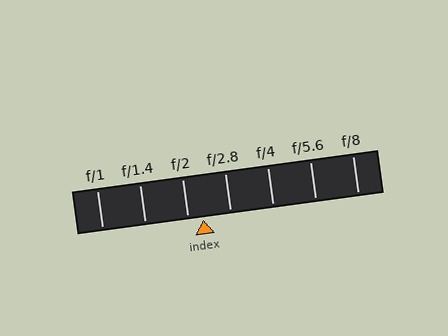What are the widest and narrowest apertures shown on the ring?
The widest aperture shown is f/1 and the narrowest is f/8.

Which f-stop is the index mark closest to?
The index mark is closest to f/2.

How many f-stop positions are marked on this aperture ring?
There are 7 f-stop positions marked.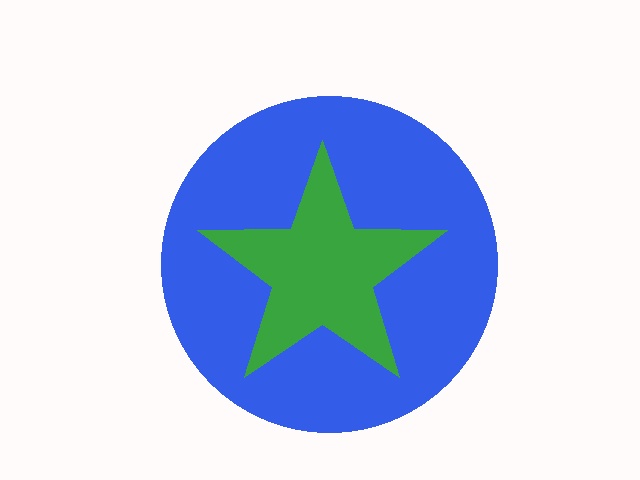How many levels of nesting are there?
2.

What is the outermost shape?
The blue circle.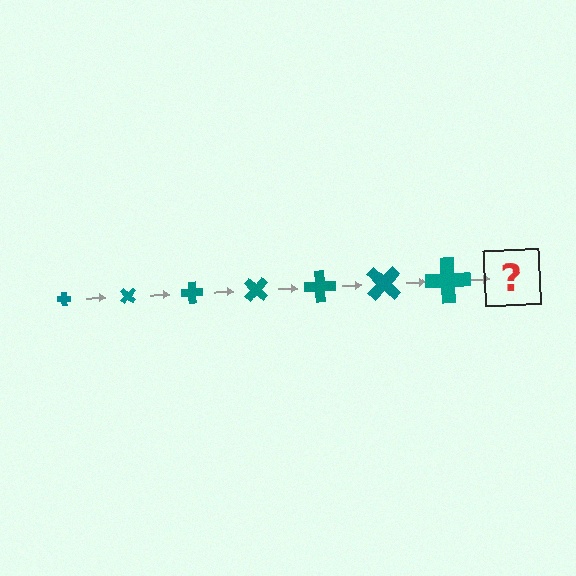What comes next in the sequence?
The next element should be a cross, larger than the previous one and rotated 315 degrees from the start.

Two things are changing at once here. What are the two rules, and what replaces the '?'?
The two rules are that the cross grows larger each step and it rotates 45 degrees each step. The '?' should be a cross, larger than the previous one and rotated 315 degrees from the start.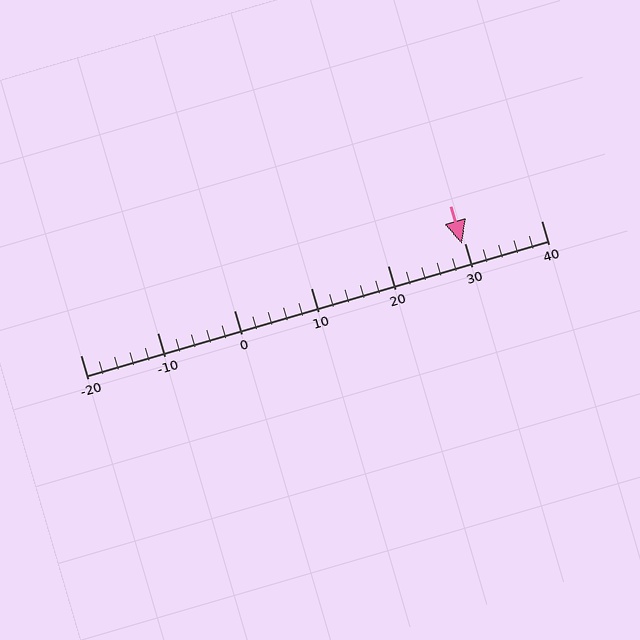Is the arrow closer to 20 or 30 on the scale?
The arrow is closer to 30.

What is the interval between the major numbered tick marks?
The major tick marks are spaced 10 units apart.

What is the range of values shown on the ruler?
The ruler shows values from -20 to 40.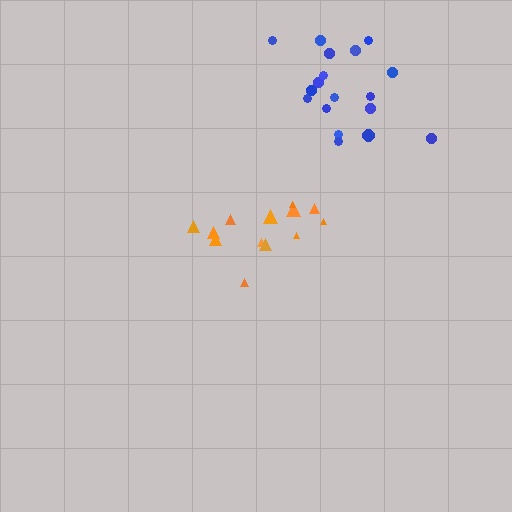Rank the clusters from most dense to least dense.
blue, orange.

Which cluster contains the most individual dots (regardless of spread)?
Blue (18).